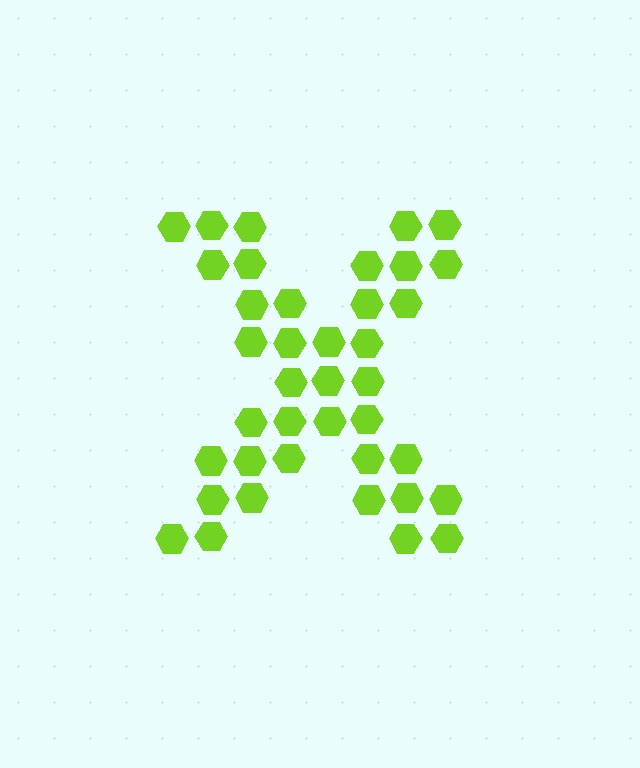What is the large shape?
The large shape is the letter X.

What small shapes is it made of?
It is made of small hexagons.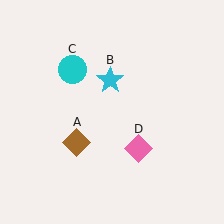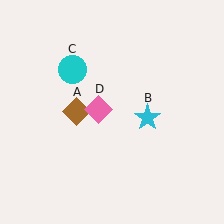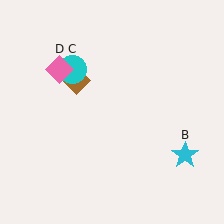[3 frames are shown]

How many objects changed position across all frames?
3 objects changed position: brown diamond (object A), cyan star (object B), pink diamond (object D).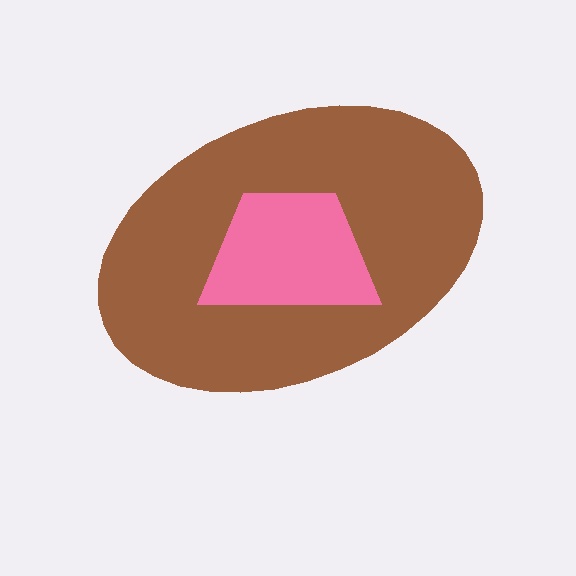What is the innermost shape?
The pink trapezoid.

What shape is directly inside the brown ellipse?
The pink trapezoid.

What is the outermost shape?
The brown ellipse.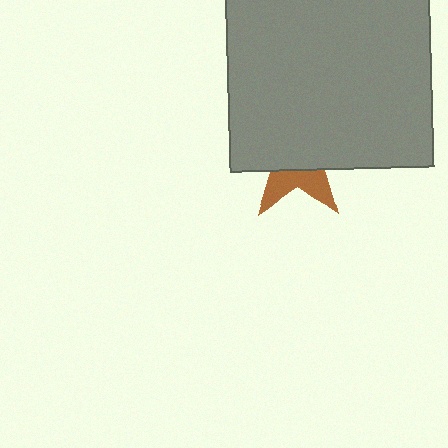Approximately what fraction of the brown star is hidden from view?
Roughly 67% of the brown star is hidden behind the gray rectangle.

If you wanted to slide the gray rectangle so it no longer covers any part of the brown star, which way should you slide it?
Slide it up — that is the most direct way to separate the two shapes.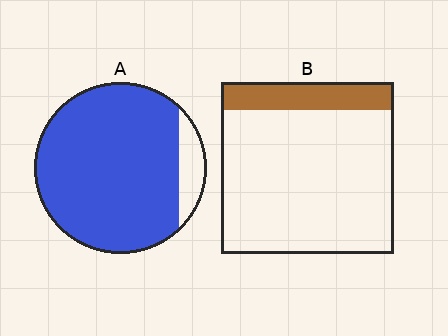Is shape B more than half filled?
No.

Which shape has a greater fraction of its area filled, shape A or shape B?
Shape A.